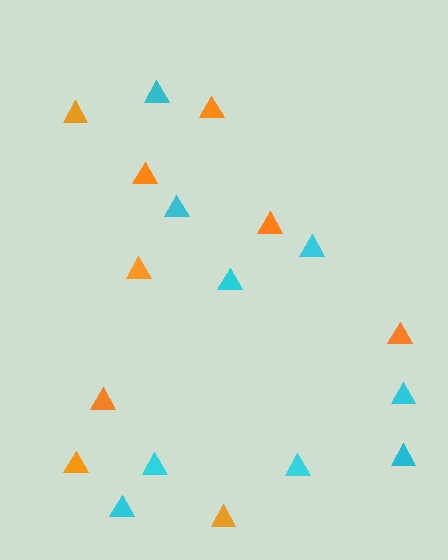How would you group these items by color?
There are 2 groups: one group of orange triangles (9) and one group of cyan triangles (9).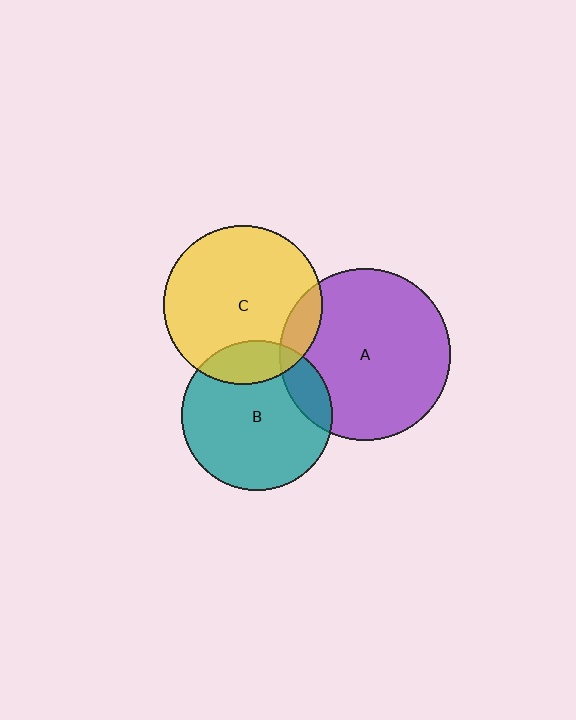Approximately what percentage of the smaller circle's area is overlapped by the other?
Approximately 20%.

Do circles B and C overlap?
Yes.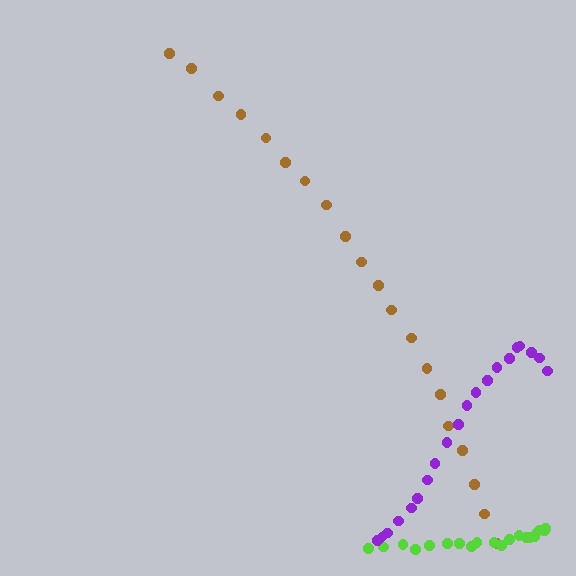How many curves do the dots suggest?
There are 3 distinct paths.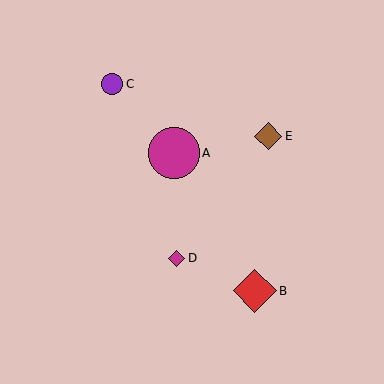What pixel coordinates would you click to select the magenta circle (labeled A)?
Click at (174, 153) to select the magenta circle A.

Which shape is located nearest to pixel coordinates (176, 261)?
The magenta diamond (labeled D) at (176, 258) is nearest to that location.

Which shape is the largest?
The magenta circle (labeled A) is the largest.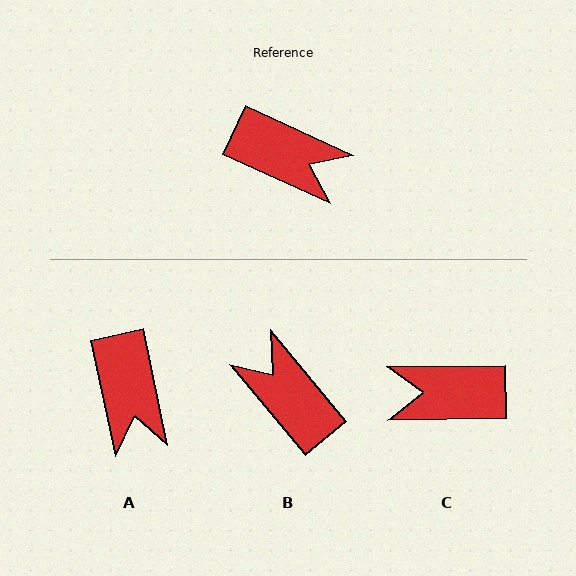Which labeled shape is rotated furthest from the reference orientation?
C, about 155 degrees away.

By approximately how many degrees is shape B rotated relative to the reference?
Approximately 154 degrees counter-clockwise.